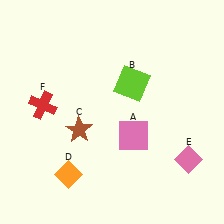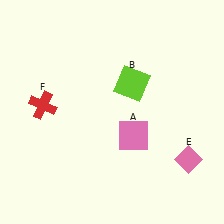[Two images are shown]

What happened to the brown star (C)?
The brown star (C) was removed in Image 2. It was in the bottom-left area of Image 1.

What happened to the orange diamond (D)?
The orange diamond (D) was removed in Image 2. It was in the bottom-left area of Image 1.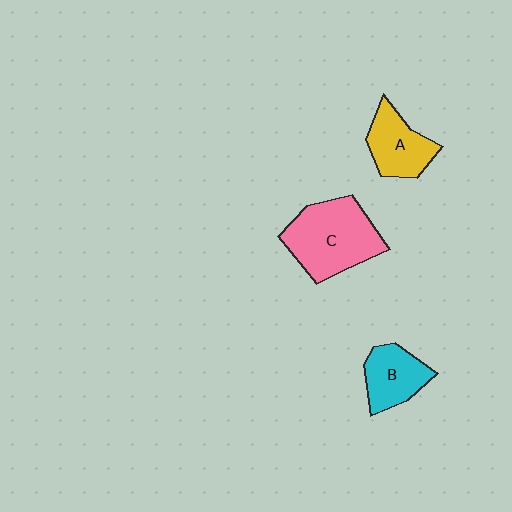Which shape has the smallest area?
Shape B (cyan).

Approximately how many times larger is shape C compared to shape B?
Approximately 1.7 times.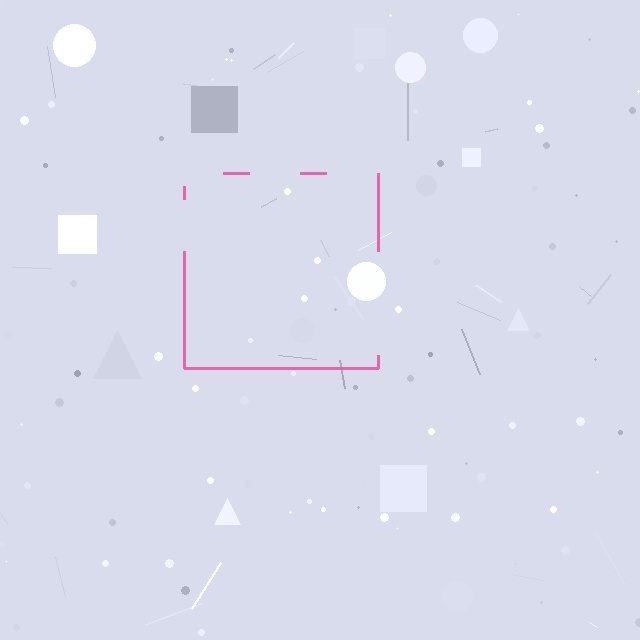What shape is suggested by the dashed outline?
The dashed outline suggests a square.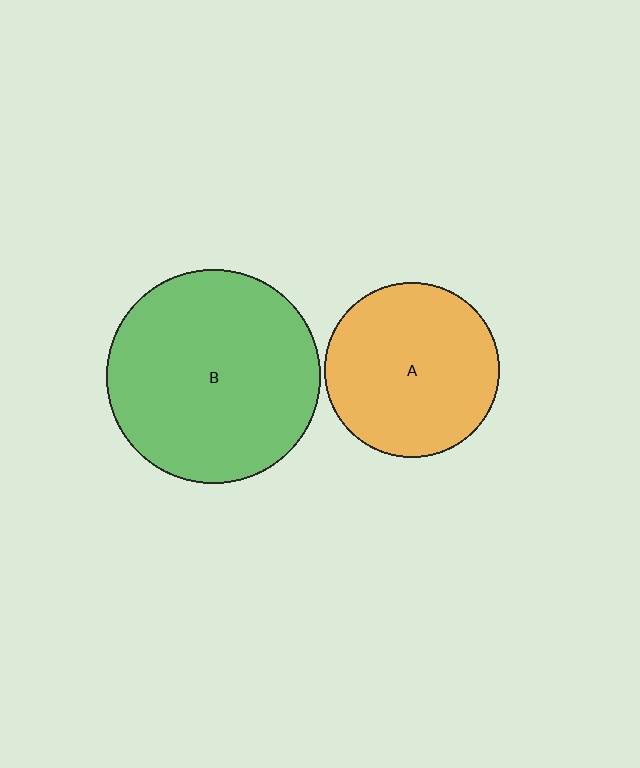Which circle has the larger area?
Circle B (green).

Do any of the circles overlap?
No, none of the circles overlap.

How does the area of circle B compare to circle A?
Approximately 1.5 times.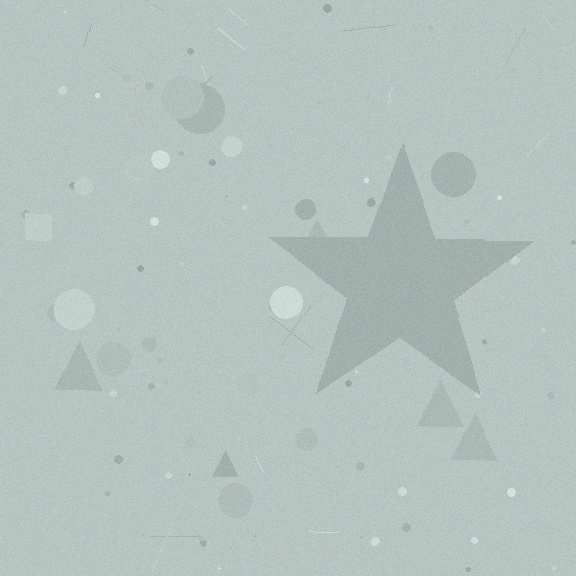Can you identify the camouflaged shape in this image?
The camouflaged shape is a star.